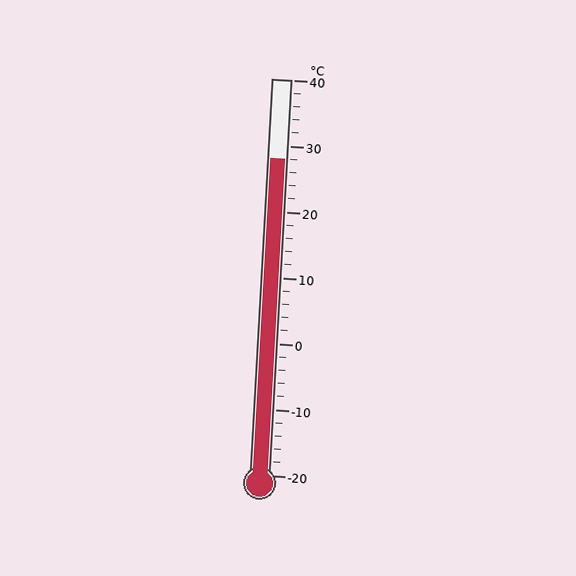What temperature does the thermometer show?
The thermometer shows approximately 28°C.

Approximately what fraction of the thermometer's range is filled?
The thermometer is filled to approximately 80% of its range.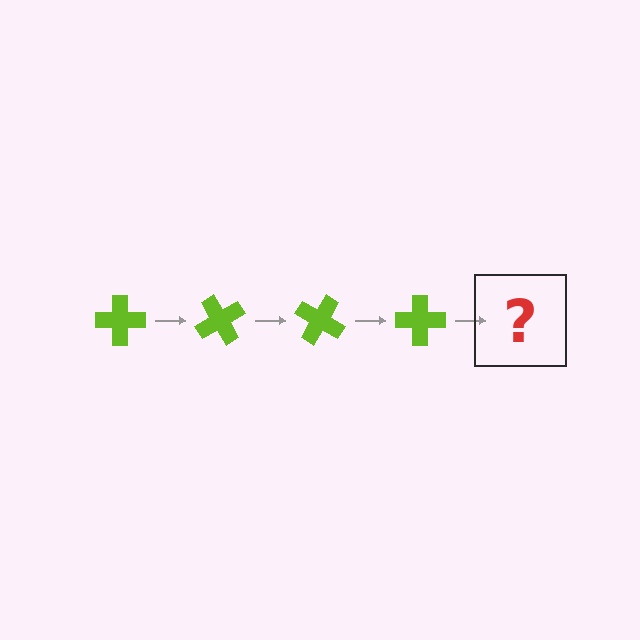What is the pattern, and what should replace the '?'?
The pattern is that the cross rotates 60 degrees each step. The '?' should be a lime cross rotated 240 degrees.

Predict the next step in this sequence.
The next step is a lime cross rotated 240 degrees.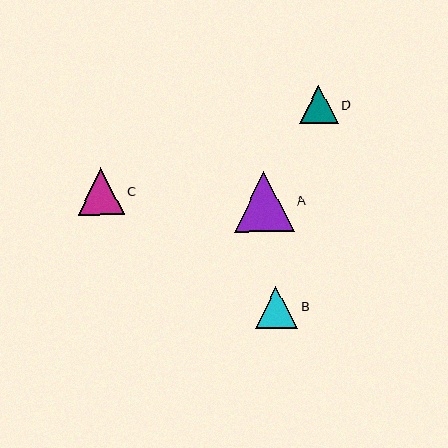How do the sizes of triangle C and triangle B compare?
Triangle C and triangle B are approximately the same size.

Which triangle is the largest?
Triangle A is the largest with a size of approximately 60 pixels.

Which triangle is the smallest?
Triangle D is the smallest with a size of approximately 39 pixels.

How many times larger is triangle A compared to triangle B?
Triangle A is approximately 1.4 times the size of triangle B.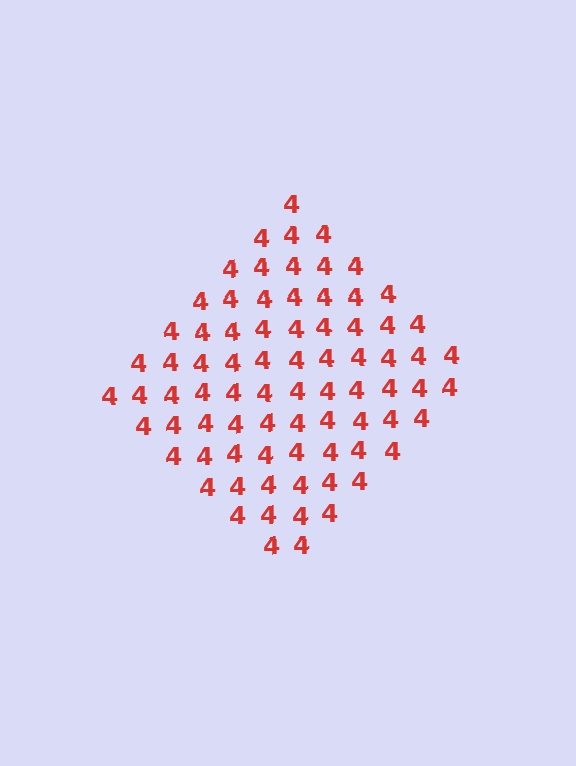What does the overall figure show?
The overall figure shows a diamond.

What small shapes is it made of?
It is made of small digit 4's.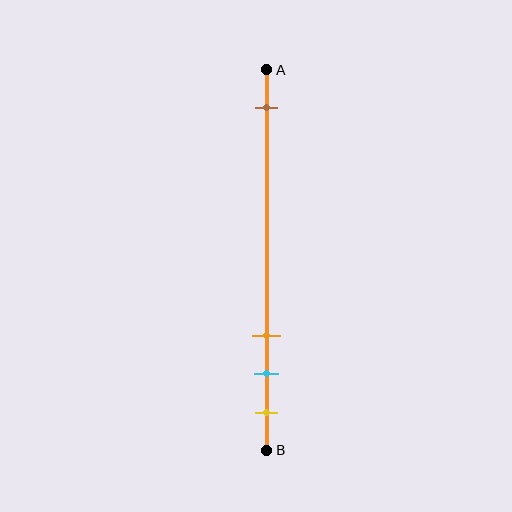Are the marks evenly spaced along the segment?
No, the marks are not evenly spaced.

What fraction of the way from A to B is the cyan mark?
The cyan mark is approximately 80% (0.8) of the way from A to B.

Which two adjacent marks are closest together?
The cyan and yellow marks are the closest adjacent pair.